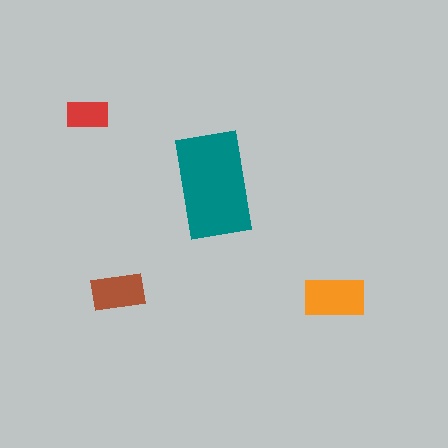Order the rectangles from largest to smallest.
the teal one, the orange one, the brown one, the red one.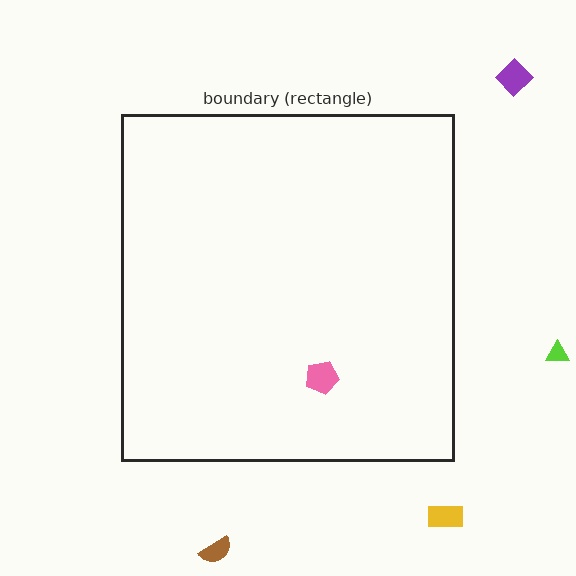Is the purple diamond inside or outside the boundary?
Outside.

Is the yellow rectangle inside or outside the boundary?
Outside.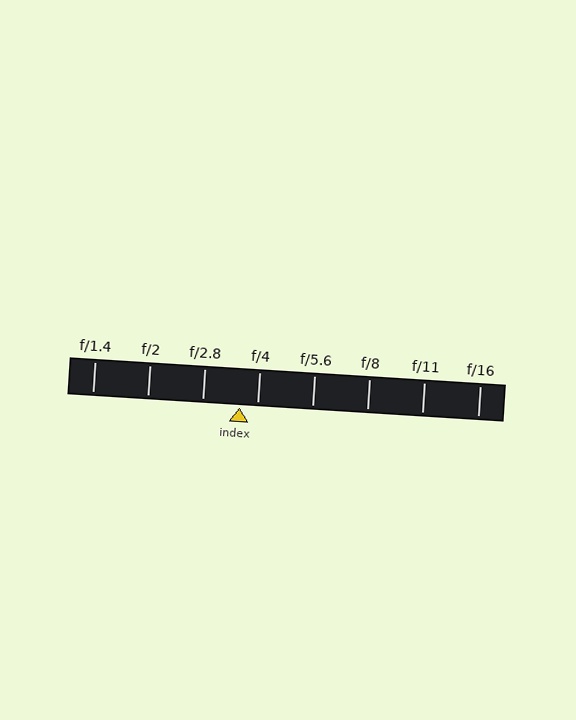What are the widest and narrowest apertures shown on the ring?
The widest aperture shown is f/1.4 and the narrowest is f/16.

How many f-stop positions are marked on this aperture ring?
There are 8 f-stop positions marked.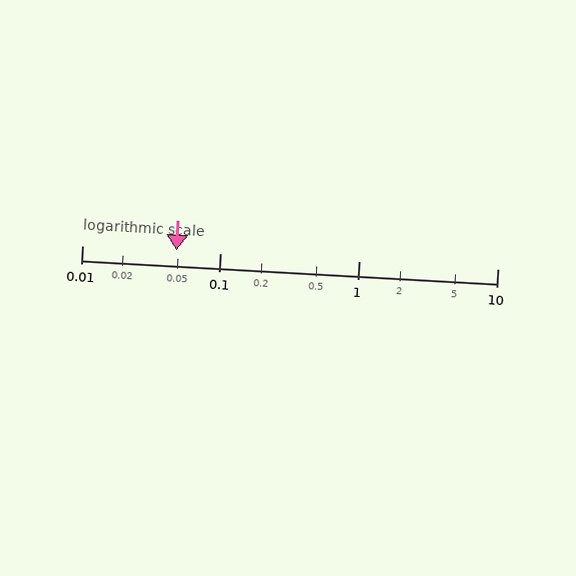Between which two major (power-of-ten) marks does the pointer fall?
The pointer is between 0.01 and 0.1.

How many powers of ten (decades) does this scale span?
The scale spans 3 decades, from 0.01 to 10.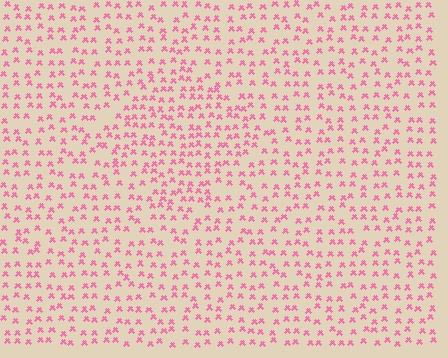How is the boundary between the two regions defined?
The boundary is defined by a change in element density (approximately 1.5x ratio). All elements are the same color, size, and shape.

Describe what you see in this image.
The image contains small pink elements arranged at two different densities. A diamond-shaped region is visible where the elements are more densely packed than the surrounding area.